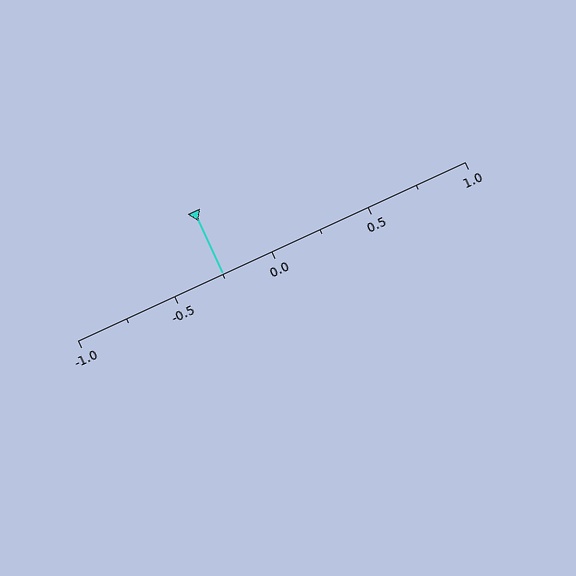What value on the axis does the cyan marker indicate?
The marker indicates approximately -0.25.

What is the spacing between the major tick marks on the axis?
The major ticks are spaced 0.5 apart.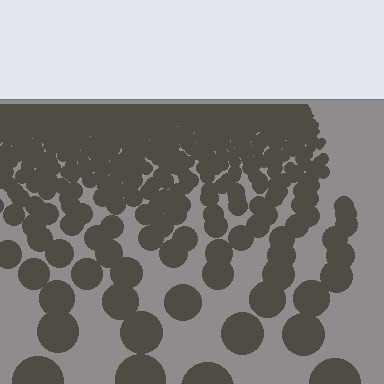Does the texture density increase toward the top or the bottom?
Density increases toward the top.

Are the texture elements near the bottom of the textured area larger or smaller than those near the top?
Larger. Near the bottom, elements are closer to the viewer and appear at a bigger on-screen size.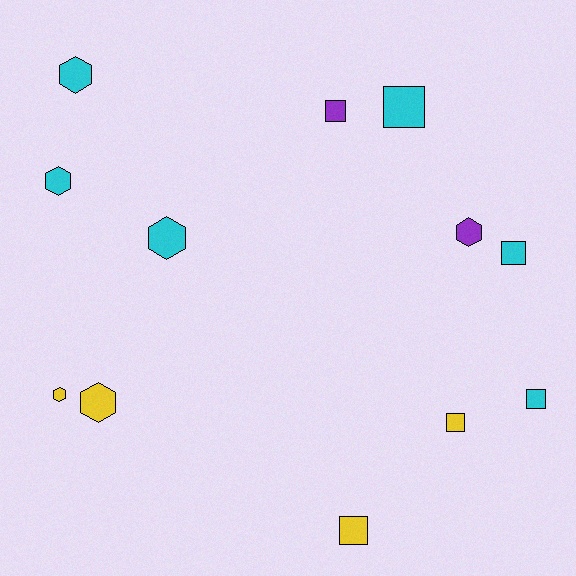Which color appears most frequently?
Cyan, with 6 objects.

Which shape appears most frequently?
Hexagon, with 6 objects.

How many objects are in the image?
There are 12 objects.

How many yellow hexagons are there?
There are 2 yellow hexagons.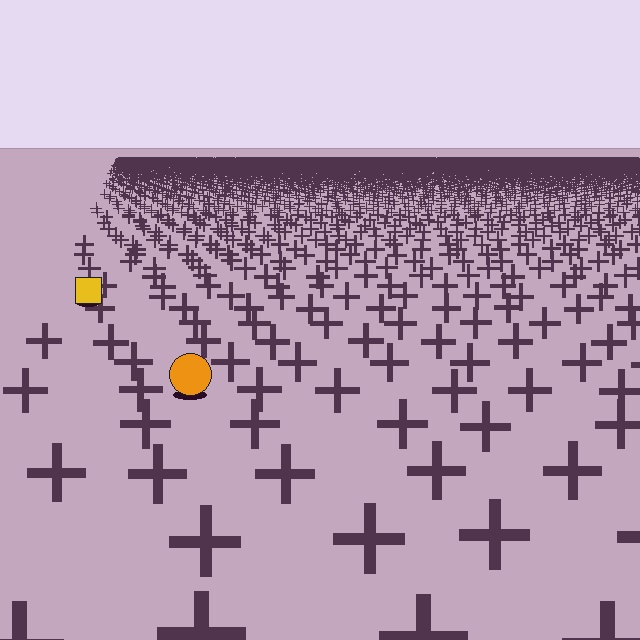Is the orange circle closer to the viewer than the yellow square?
Yes. The orange circle is closer — you can tell from the texture gradient: the ground texture is coarser near it.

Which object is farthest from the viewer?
The yellow square is farthest from the viewer. It appears smaller and the ground texture around it is denser.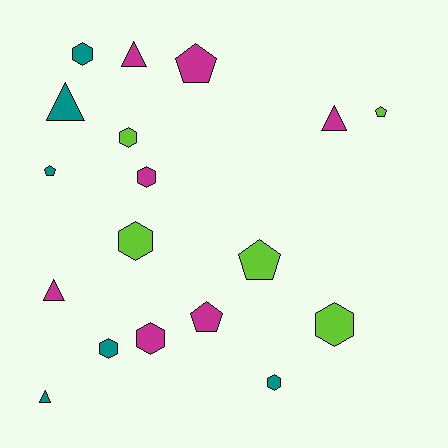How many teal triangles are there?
There are 2 teal triangles.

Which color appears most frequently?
Magenta, with 7 objects.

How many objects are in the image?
There are 18 objects.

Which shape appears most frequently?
Hexagon, with 8 objects.